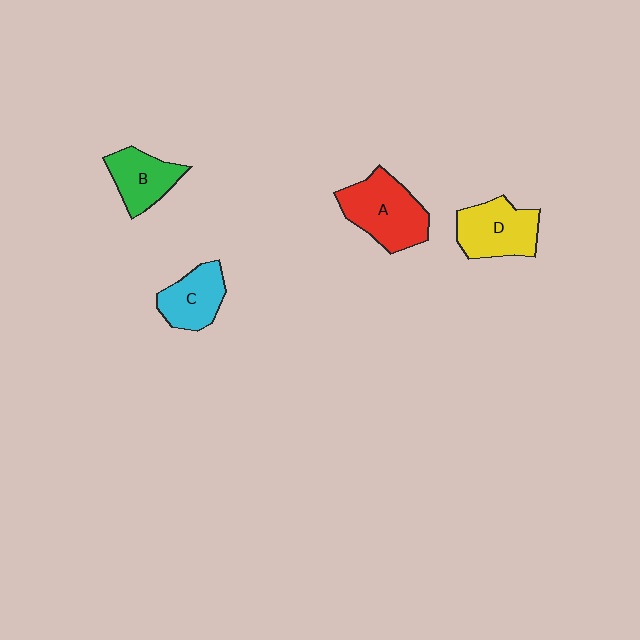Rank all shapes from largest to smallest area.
From largest to smallest: A (red), D (yellow), C (cyan), B (green).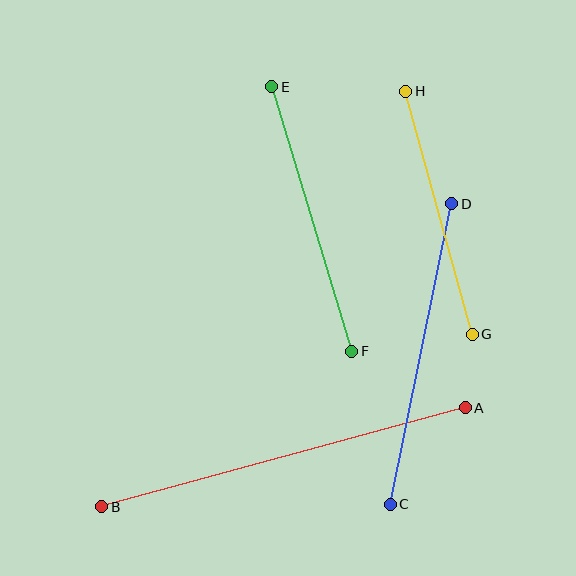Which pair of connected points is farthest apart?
Points A and B are farthest apart.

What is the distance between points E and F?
The distance is approximately 277 pixels.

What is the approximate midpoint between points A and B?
The midpoint is at approximately (283, 457) pixels.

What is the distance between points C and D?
The distance is approximately 307 pixels.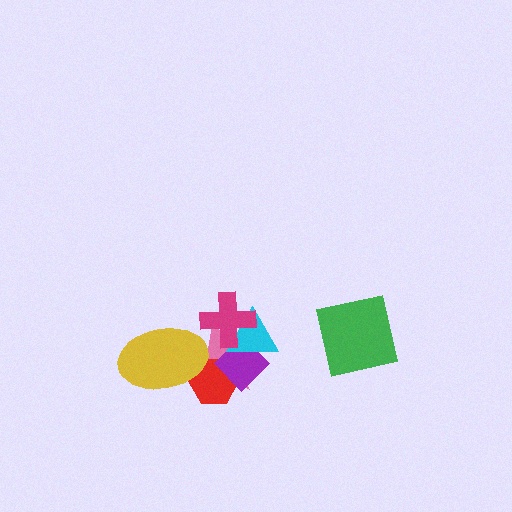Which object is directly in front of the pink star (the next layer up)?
The red hexagon is directly in front of the pink star.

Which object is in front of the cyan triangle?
The magenta cross is in front of the cyan triangle.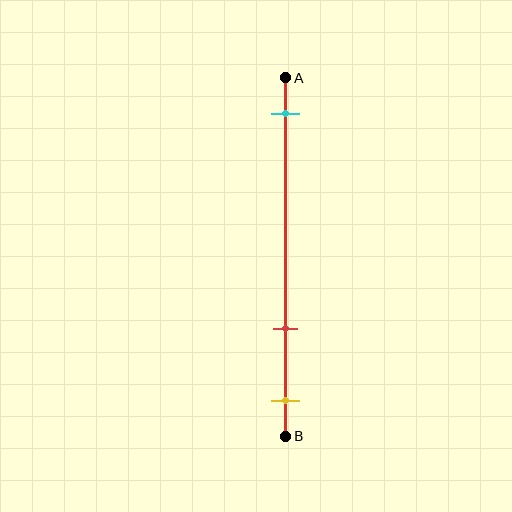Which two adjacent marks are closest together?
The red and yellow marks are the closest adjacent pair.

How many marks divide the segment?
There are 3 marks dividing the segment.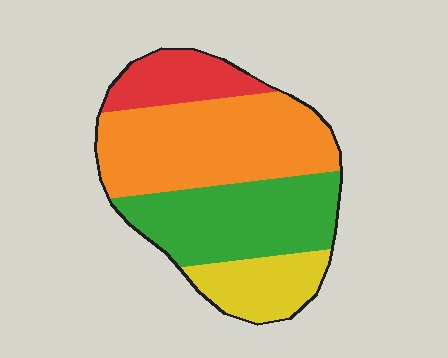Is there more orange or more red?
Orange.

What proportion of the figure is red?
Red covers 14% of the figure.